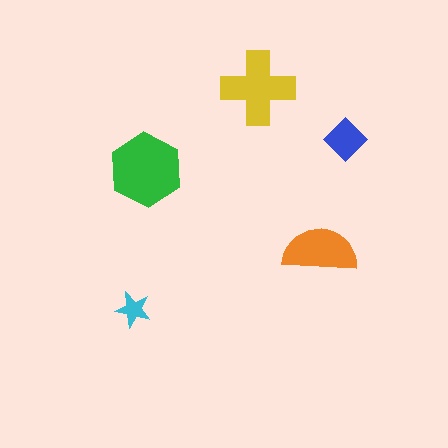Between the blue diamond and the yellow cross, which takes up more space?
The yellow cross.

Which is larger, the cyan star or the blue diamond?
The blue diamond.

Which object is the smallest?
The cyan star.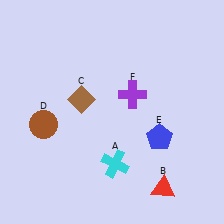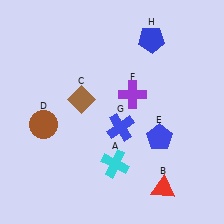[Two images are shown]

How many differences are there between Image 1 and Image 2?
There are 2 differences between the two images.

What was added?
A blue cross (G), a blue pentagon (H) were added in Image 2.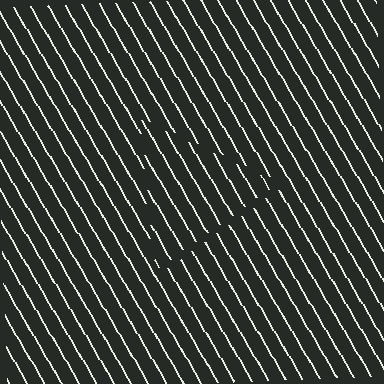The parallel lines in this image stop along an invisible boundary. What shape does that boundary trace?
An illusory triangle. The interior of the shape contains the same grating, shifted by half a period — the contour is defined by the phase discontinuity where line-ends from the inner and outer gratings abut.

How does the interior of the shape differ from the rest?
The interior of the shape contains the same grating, shifted by half a period — the contour is defined by the phase discontinuity where line-ends from the inner and outer gratings abut.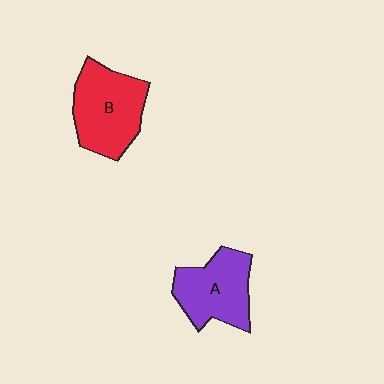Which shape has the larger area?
Shape B (red).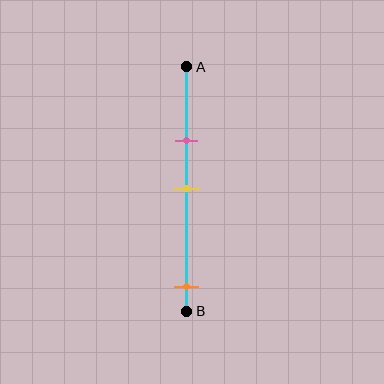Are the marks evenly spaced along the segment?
No, the marks are not evenly spaced.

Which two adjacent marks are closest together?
The pink and yellow marks are the closest adjacent pair.